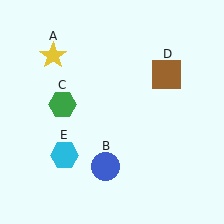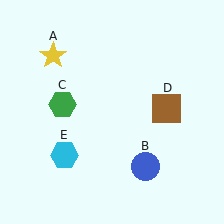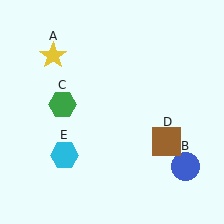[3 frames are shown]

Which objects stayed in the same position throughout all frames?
Yellow star (object A) and green hexagon (object C) and cyan hexagon (object E) remained stationary.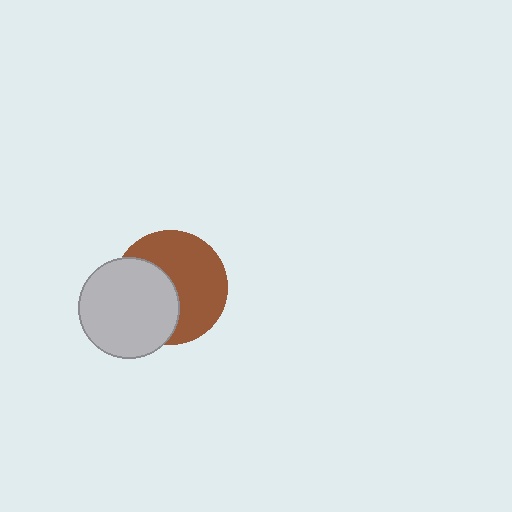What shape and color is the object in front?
The object in front is a light gray circle.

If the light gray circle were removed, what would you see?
You would see the complete brown circle.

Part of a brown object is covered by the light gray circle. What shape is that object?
It is a circle.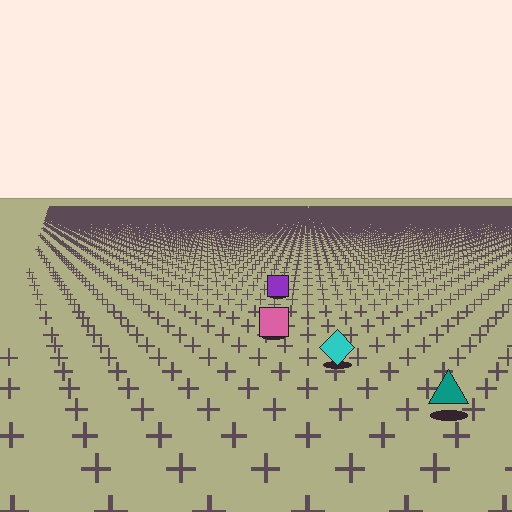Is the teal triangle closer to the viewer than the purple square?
Yes. The teal triangle is closer — you can tell from the texture gradient: the ground texture is coarser near it.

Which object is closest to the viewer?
The teal triangle is closest. The texture marks near it are larger and more spread out.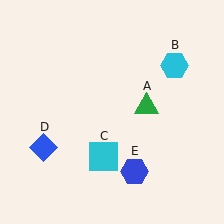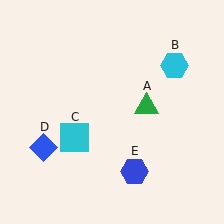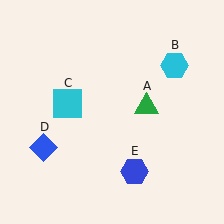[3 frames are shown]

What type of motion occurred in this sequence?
The cyan square (object C) rotated clockwise around the center of the scene.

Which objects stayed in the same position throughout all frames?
Green triangle (object A) and cyan hexagon (object B) and blue diamond (object D) and blue hexagon (object E) remained stationary.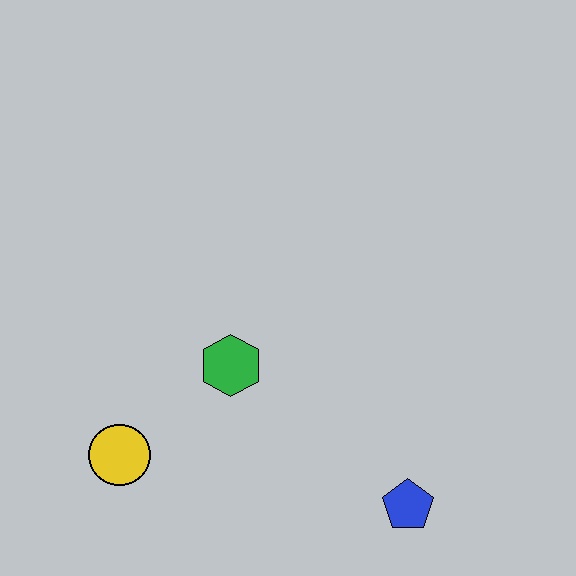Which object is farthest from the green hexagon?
The blue pentagon is farthest from the green hexagon.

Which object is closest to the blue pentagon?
The green hexagon is closest to the blue pentagon.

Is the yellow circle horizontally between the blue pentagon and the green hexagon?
No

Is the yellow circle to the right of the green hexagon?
No